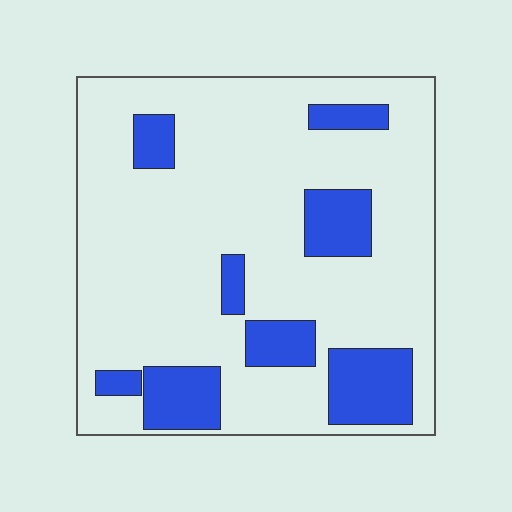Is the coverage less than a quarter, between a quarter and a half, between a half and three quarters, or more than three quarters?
Less than a quarter.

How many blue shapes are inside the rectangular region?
8.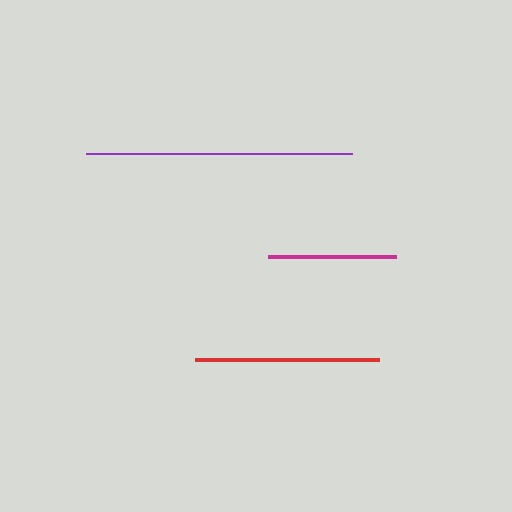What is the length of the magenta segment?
The magenta segment is approximately 129 pixels long.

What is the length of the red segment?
The red segment is approximately 184 pixels long.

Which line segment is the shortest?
The magenta line is the shortest at approximately 129 pixels.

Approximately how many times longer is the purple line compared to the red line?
The purple line is approximately 1.4 times the length of the red line.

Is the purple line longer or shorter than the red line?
The purple line is longer than the red line.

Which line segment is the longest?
The purple line is the longest at approximately 266 pixels.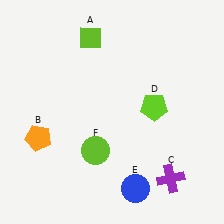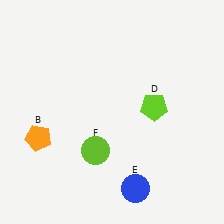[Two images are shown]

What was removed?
The lime diamond (A), the purple cross (C) were removed in Image 2.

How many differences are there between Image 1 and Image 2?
There are 2 differences between the two images.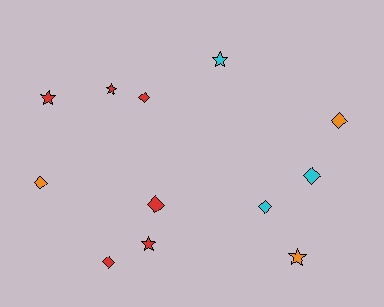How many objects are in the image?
There are 12 objects.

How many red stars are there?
There are 3 red stars.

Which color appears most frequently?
Red, with 6 objects.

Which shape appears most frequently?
Diamond, with 7 objects.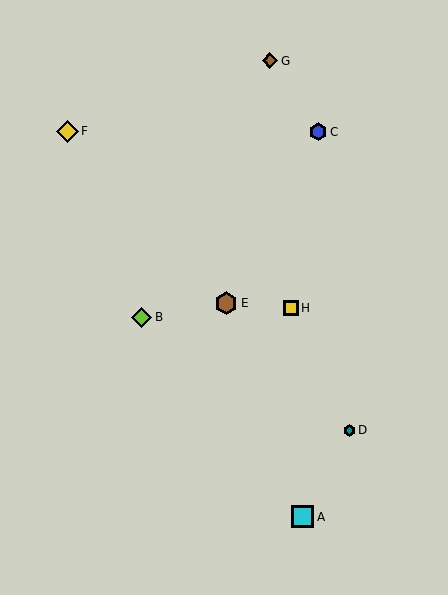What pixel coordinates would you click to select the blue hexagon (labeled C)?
Click at (318, 132) to select the blue hexagon C.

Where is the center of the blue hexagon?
The center of the blue hexagon is at (318, 132).